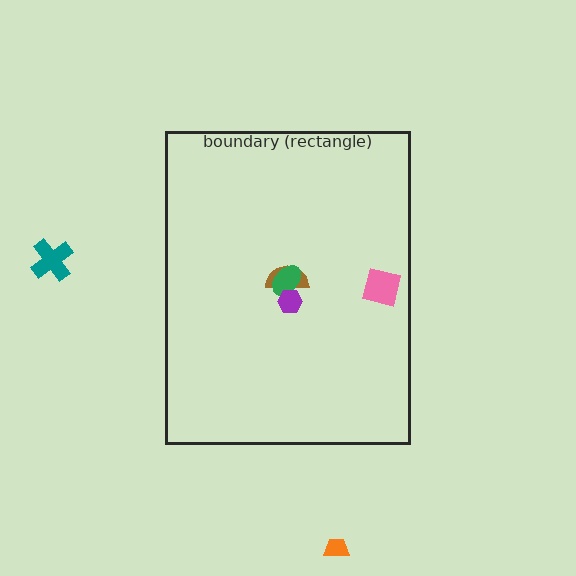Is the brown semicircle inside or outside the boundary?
Inside.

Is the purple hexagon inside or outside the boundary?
Inside.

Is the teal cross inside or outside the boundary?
Outside.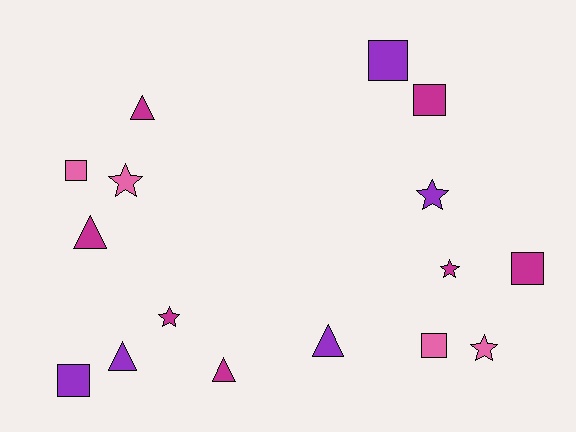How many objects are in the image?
There are 16 objects.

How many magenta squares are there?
There are 2 magenta squares.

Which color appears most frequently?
Magenta, with 7 objects.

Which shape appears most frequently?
Square, with 6 objects.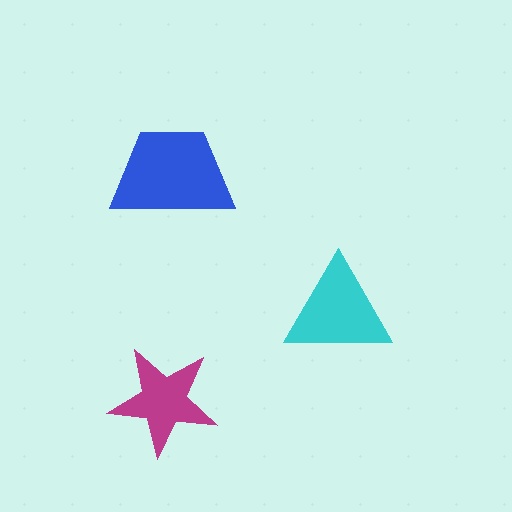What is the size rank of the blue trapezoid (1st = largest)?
1st.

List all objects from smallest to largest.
The magenta star, the cyan triangle, the blue trapezoid.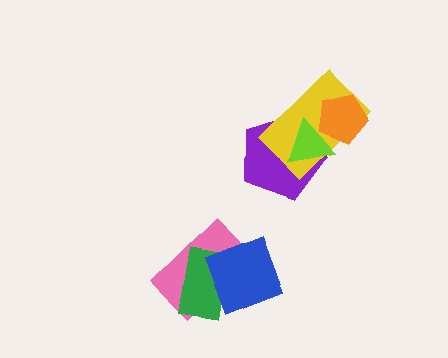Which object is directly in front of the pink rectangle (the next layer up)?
The green rectangle is directly in front of the pink rectangle.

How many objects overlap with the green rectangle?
2 objects overlap with the green rectangle.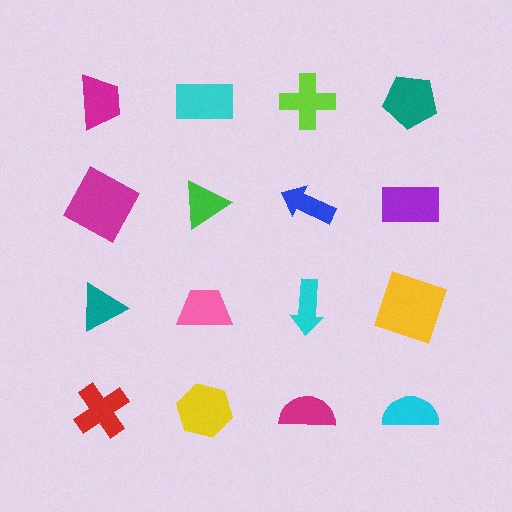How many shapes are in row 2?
4 shapes.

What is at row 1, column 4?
A teal pentagon.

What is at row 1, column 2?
A cyan rectangle.